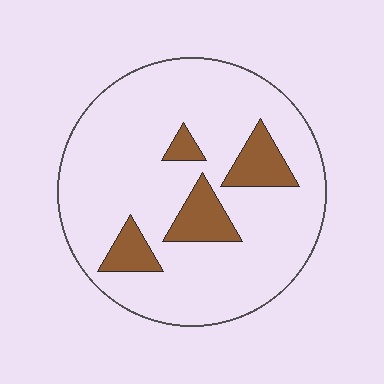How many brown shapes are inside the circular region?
4.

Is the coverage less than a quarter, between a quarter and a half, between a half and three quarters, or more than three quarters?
Less than a quarter.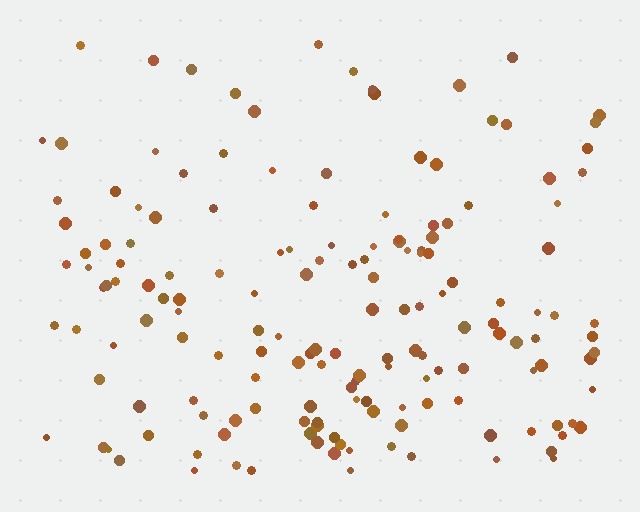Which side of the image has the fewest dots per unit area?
The top.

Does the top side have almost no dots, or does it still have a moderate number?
Still a moderate number, just noticeably fewer than the bottom.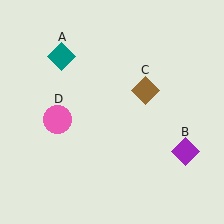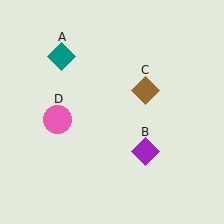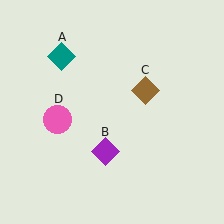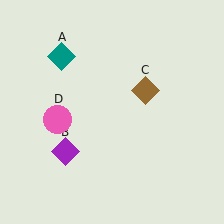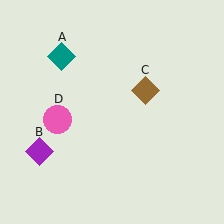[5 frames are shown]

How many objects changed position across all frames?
1 object changed position: purple diamond (object B).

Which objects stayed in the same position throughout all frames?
Teal diamond (object A) and brown diamond (object C) and pink circle (object D) remained stationary.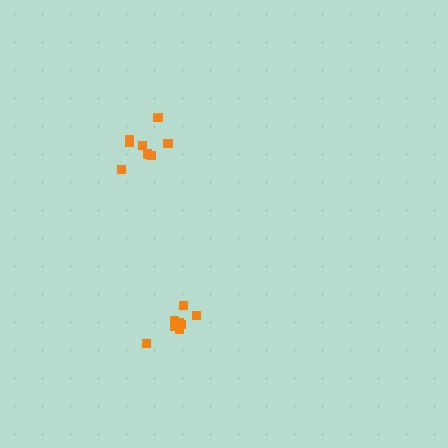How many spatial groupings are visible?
There are 2 spatial groupings.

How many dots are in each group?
Group 1: 8 dots, Group 2: 8 dots (16 total).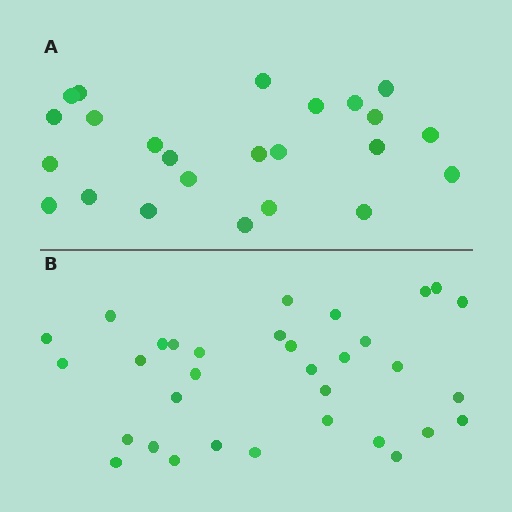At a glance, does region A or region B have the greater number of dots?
Region B (the bottom region) has more dots.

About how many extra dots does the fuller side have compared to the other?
Region B has roughly 8 or so more dots than region A.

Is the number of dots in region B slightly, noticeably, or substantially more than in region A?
Region B has noticeably more, but not dramatically so. The ratio is roughly 1.4 to 1.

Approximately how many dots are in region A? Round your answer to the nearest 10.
About 20 dots. (The exact count is 24, which rounds to 20.)